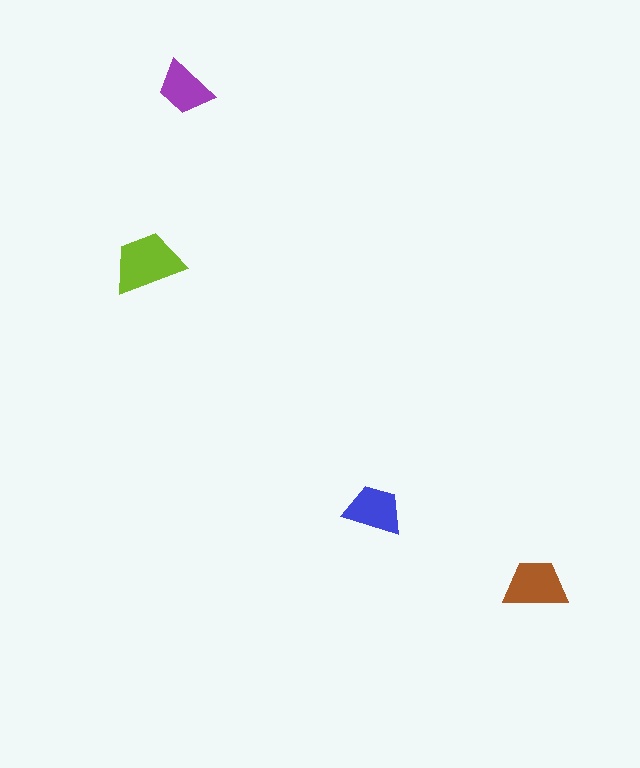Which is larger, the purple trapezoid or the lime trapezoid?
The lime one.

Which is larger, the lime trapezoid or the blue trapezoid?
The lime one.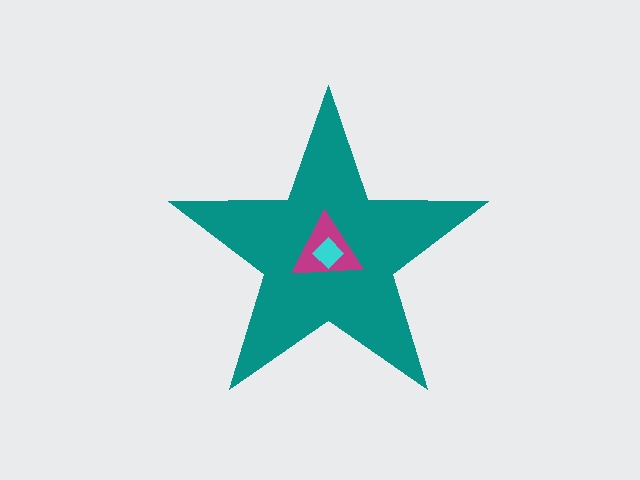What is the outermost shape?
The teal star.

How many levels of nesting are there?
3.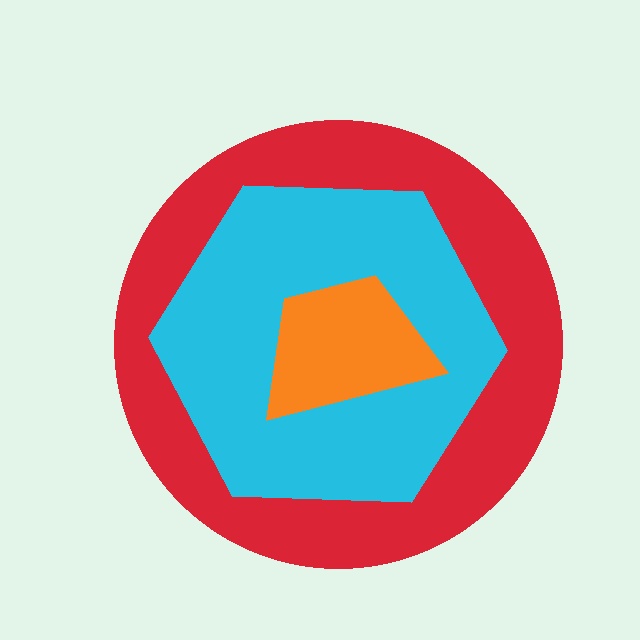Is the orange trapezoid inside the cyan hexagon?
Yes.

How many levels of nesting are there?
3.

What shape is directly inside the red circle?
The cyan hexagon.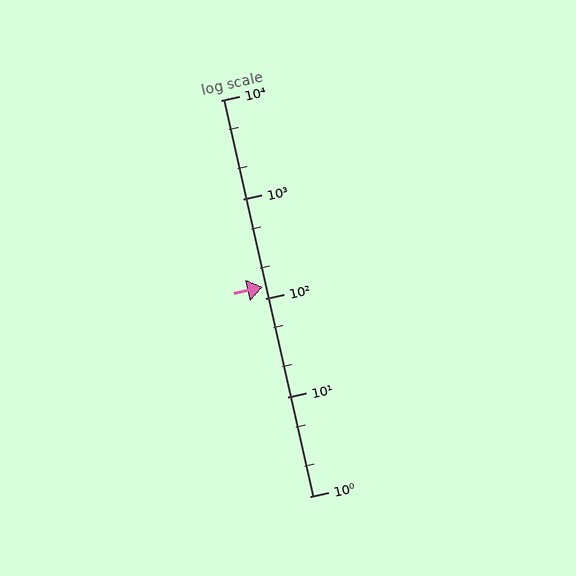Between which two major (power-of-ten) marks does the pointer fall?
The pointer is between 100 and 1000.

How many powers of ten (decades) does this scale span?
The scale spans 4 decades, from 1 to 10000.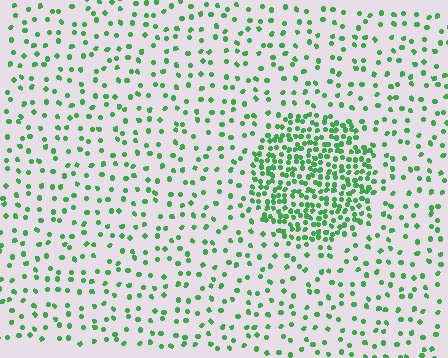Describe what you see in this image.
The image contains small green elements arranged at two different densities. A circle-shaped region is visible where the elements are more densely packed than the surrounding area.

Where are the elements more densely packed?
The elements are more densely packed inside the circle boundary.